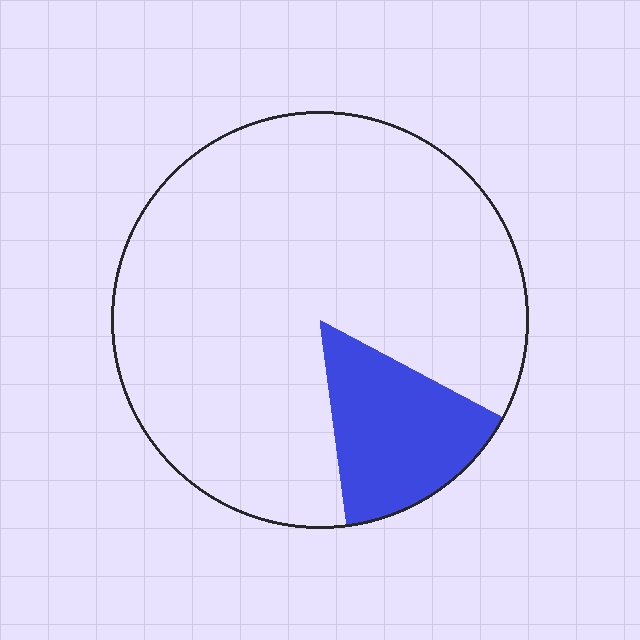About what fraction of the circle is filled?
About one sixth (1/6).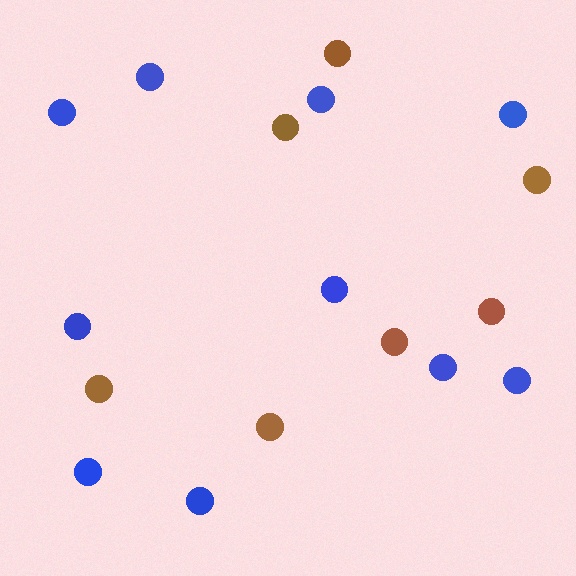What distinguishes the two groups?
There are 2 groups: one group of brown circles (7) and one group of blue circles (10).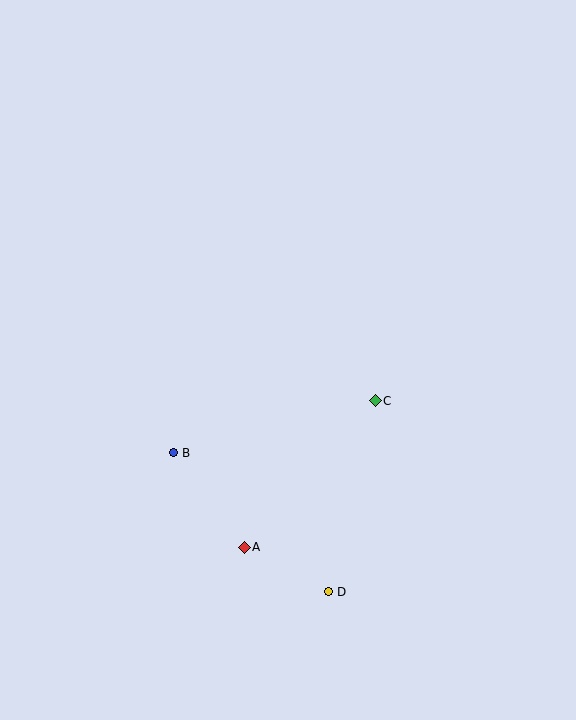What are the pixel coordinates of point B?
Point B is at (174, 453).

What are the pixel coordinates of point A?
Point A is at (244, 547).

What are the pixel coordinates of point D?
Point D is at (329, 592).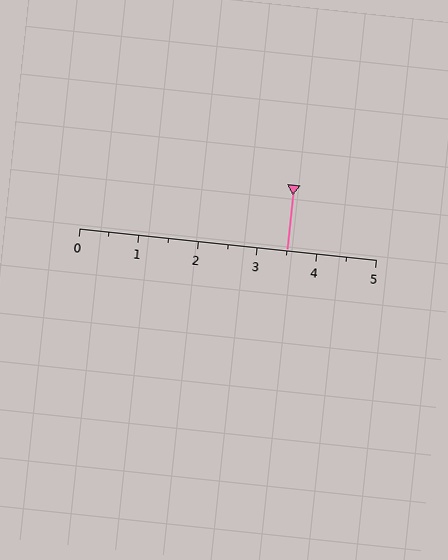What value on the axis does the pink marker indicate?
The marker indicates approximately 3.5.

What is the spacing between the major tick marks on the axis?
The major ticks are spaced 1 apart.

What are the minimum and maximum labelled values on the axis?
The axis runs from 0 to 5.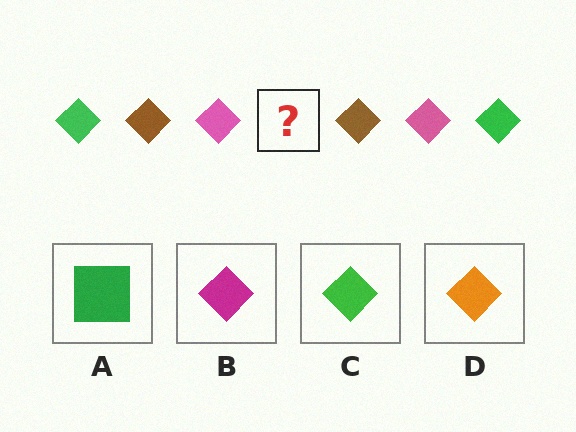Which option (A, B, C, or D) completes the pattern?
C.